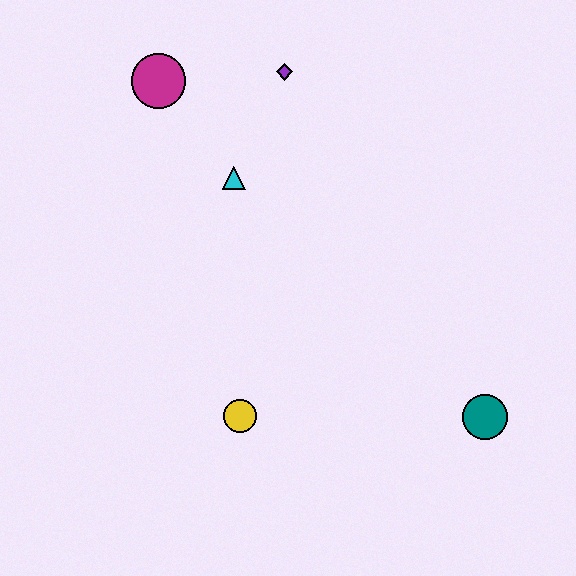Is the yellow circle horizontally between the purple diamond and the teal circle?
No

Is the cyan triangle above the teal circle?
Yes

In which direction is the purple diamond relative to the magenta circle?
The purple diamond is to the right of the magenta circle.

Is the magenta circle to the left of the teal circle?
Yes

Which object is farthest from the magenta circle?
The teal circle is farthest from the magenta circle.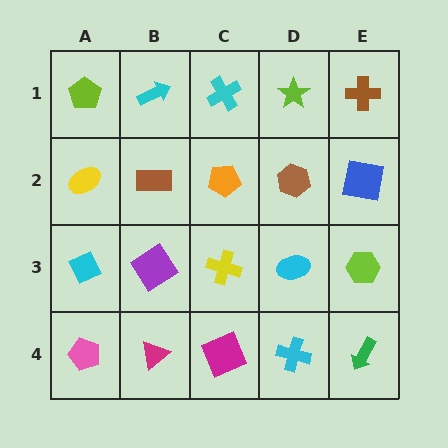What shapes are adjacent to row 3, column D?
A brown hexagon (row 2, column D), a cyan cross (row 4, column D), a yellow cross (row 3, column C), a lime hexagon (row 3, column E).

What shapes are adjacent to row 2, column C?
A cyan cross (row 1, column C), a yellow cross (row 3, column C), a brown rectangle (row 2, column B), a brown hexagon (row 2, column D).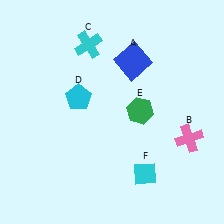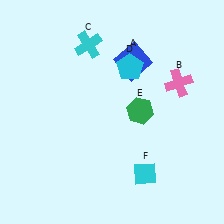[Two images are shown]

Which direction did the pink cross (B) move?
The pink cross (B) moved up.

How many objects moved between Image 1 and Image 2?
2 objects moved between the two images.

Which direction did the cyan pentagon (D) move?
The cyan pentagon (D) moved right.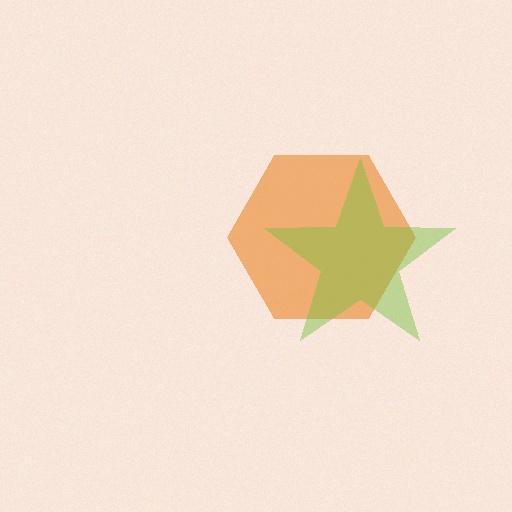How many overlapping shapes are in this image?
There are 2 overlapping shapes in the image.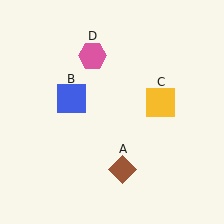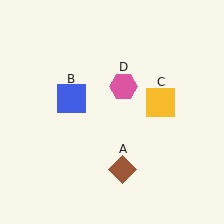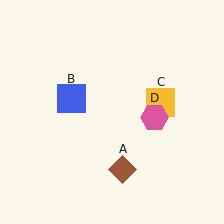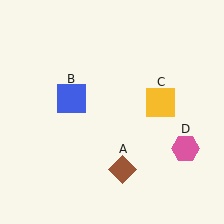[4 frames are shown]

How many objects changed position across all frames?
1 object changed position: pink hexagon (object D).